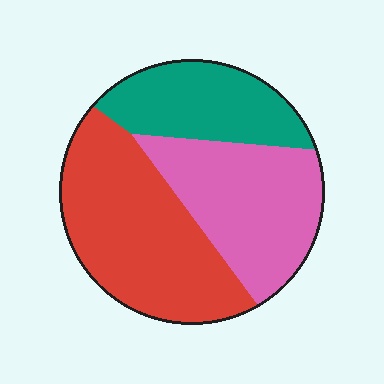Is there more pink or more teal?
Pink.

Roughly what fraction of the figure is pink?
Pink takes up about one third (1/3) of the figure.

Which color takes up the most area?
Red, at roughly 40%.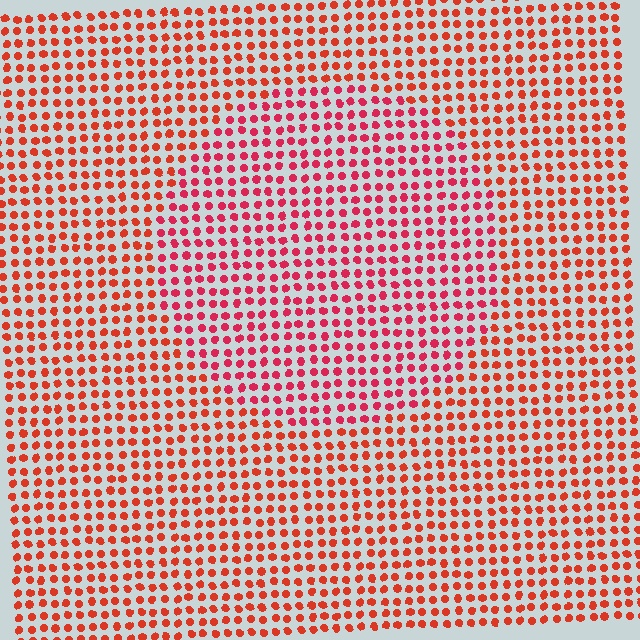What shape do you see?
I see a circle.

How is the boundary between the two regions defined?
The boundary is defined purely by a slight shift in hue (about 23 degrees). Spacing, size, and orientation are identical on both sides.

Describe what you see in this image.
The image is filled with small red elements in a uniform arrangement. A circle-shaped region is visible where the elements are tinted to a slightly different hue, forming a subtle color boundary.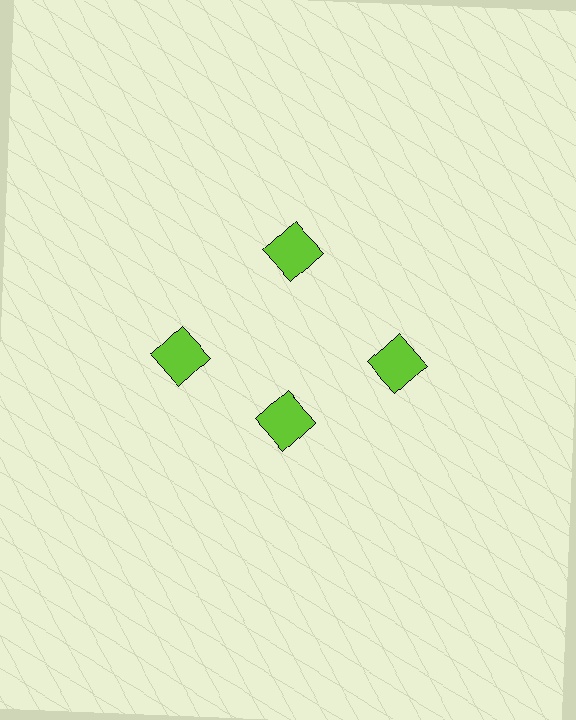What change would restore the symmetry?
The symmetry would be restored by moving it outward, back onto the ring so that all 4 squares sit at equal angles and equal distance from the center.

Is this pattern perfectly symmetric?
No. The 4 lime squares are arranged in a ring, but one element near the 6 o'clock position is pulled inward toward the center, breaking the 4-fold rotational symmetry.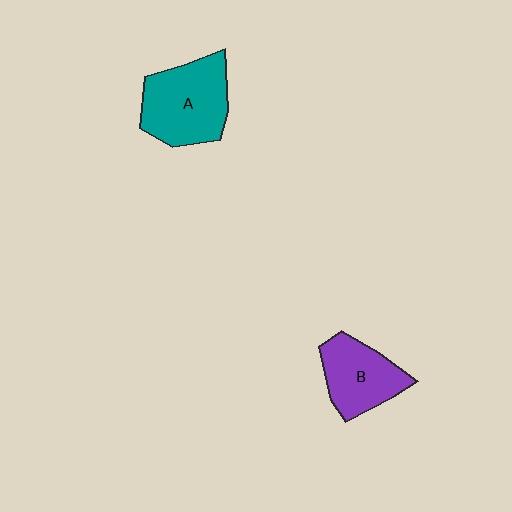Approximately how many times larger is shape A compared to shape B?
Approximately 1.3 times.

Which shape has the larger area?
Shape A (teal).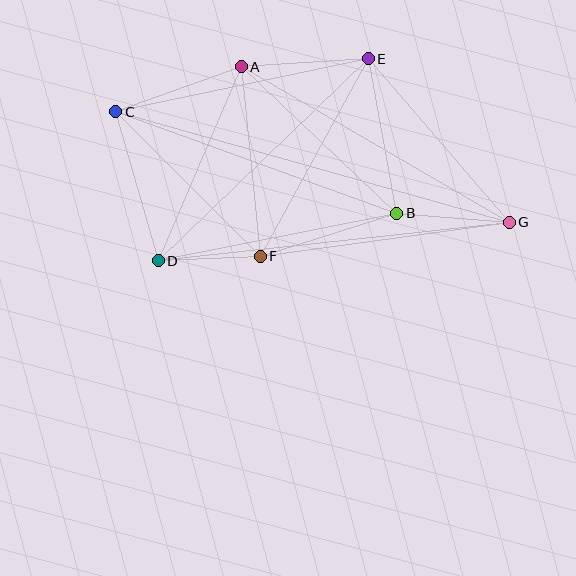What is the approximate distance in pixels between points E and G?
The distance between E and G is approximately 216 pixels.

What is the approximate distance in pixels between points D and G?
The distance between D and G is approximately 353 pixels.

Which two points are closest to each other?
Points D and F are closest to each other.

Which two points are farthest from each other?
Points C and G are farthest from each other.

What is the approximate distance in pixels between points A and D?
The distance between A and D is approximately 211 pixels.